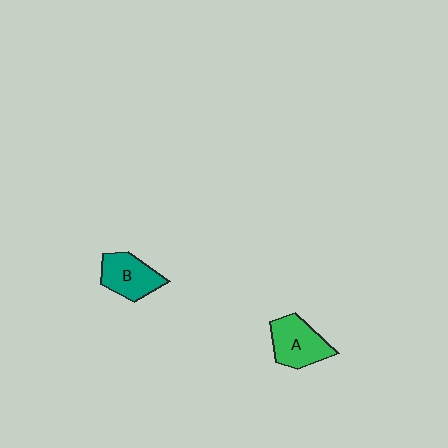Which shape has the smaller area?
Shape B (teal).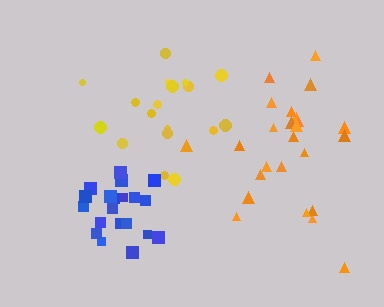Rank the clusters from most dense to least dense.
blue, orange, yellow.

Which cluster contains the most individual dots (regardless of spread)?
Orange (25).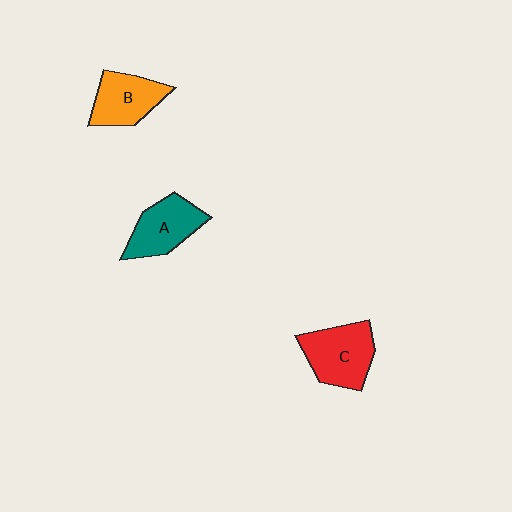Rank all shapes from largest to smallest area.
From largest to smallest: C (red), A (teal), B (orange).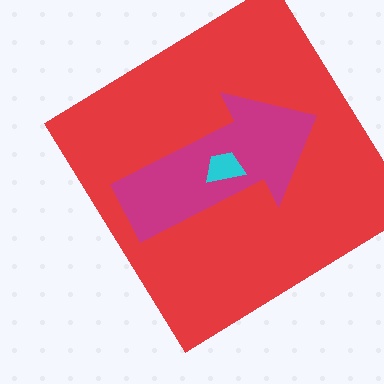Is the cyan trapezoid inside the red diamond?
Yes.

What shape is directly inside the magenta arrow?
The cyan trapezoid.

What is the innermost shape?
The cyan trapezoid.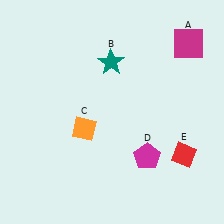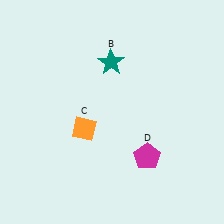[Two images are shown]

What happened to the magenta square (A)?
The magenta square (A) was removed in Image 2. It was in the top-right area of Image 1.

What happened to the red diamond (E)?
The red diamond (E) was removed in Image 2. It was in the bottom-right area of Image 1.